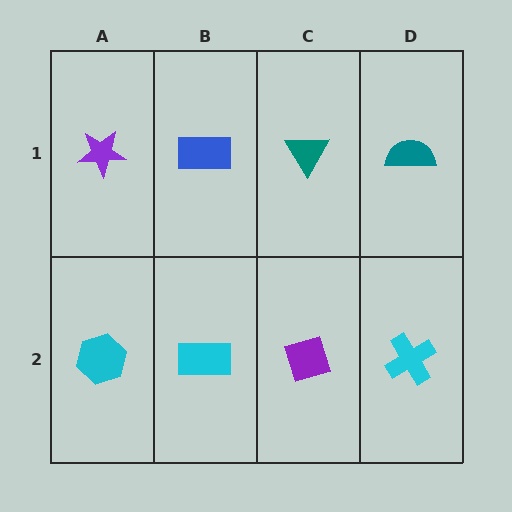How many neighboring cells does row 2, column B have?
3.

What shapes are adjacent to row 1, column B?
A cyan rectangle (row 2, column B), a purple star (row 1, column A), a teal triangle (row 1, column C).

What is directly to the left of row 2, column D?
A purple diamond.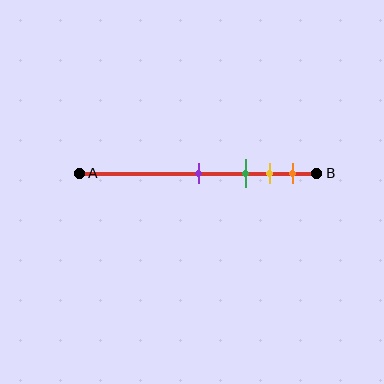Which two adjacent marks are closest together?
The yellow and orange marks are the closest adjacent pair.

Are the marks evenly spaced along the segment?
No, the marks are not evenly spaced.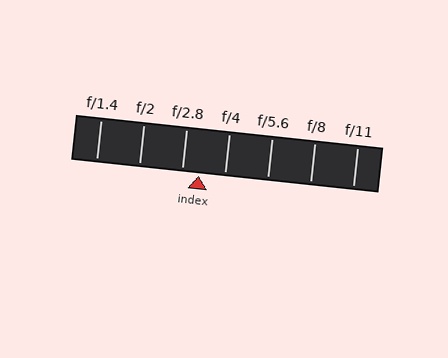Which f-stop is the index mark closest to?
The index mark is closest to f/2.8.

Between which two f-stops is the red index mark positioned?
The index mark is between f/2.8 and f/4.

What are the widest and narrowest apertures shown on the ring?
The widest aperture shown is f/1.4 and the narrowest is f/11.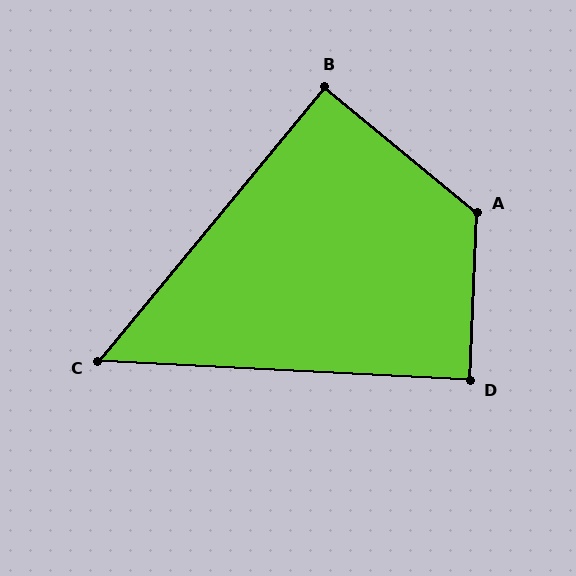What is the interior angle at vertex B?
Approximately 90 degrees (approximately right).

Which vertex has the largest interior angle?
A, at approximately 127 degrees.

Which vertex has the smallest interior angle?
C, at approximately 53 degrees.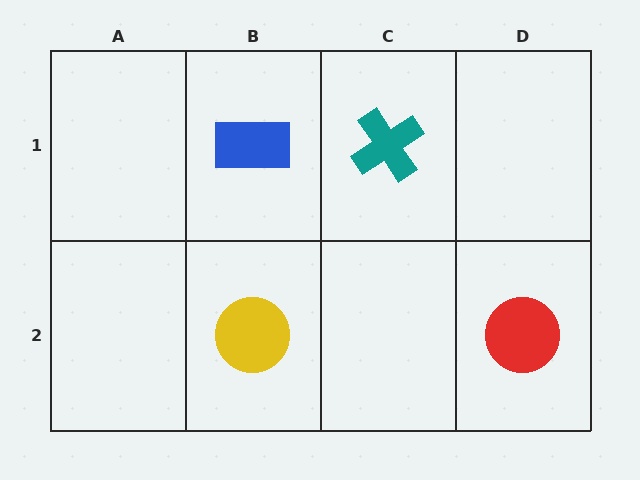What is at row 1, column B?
A blue rectangle.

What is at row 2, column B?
A yellow circle.